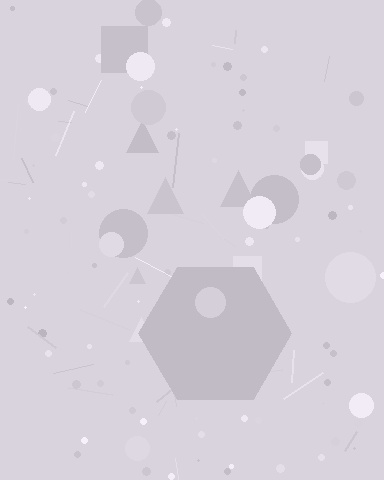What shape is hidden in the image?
A hexagon is hidden in the image.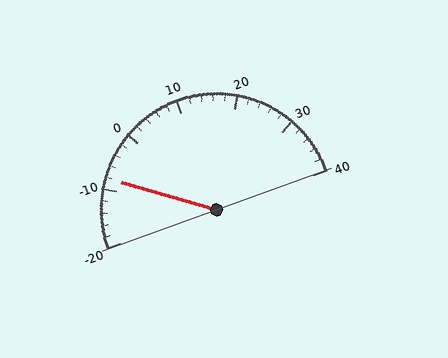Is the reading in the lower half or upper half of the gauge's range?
The reading is in the lower half of the range (-20 to 40).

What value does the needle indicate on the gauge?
The needle indicates approximately -8.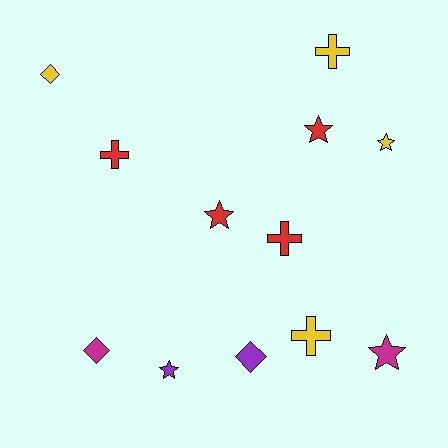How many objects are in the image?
There are 12 objects.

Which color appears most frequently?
Red, with 4 objects.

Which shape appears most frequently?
Star, with 5 objects.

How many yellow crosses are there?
There are 2 yellow crosses.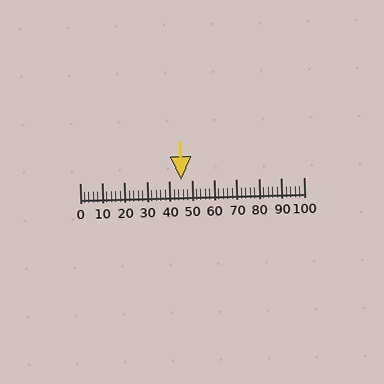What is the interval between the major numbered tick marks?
The major tick marks are spaced 10 units apart.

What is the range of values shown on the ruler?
The ruler shows values from 0 to 100.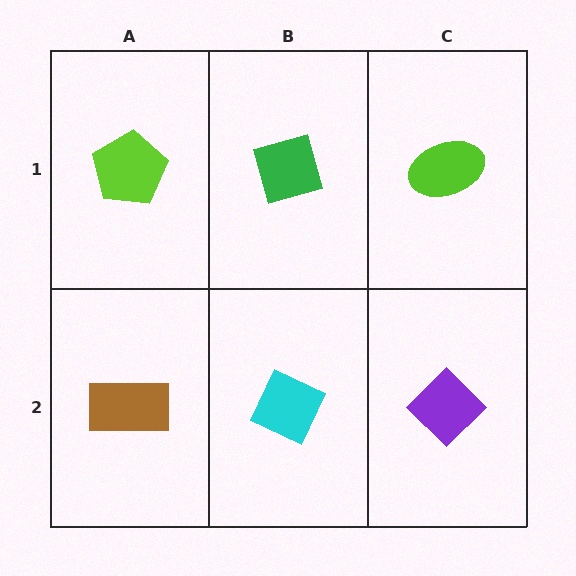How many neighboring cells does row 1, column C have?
2.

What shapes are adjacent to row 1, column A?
A brown rectangle (row 2, column A), a green diamond (row 1, column B).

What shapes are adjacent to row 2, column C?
A lime ellipse (row 1, column C), a cyan diamond (row 2, column B).